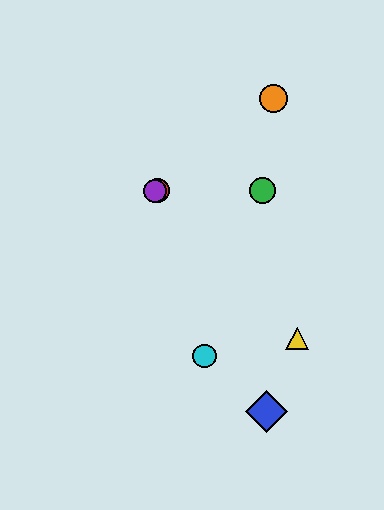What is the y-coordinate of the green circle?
The green circle is at y≈191.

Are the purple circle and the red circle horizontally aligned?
Yes, both are at y≈191.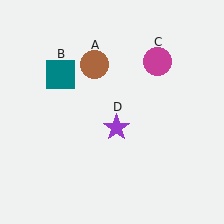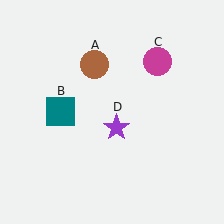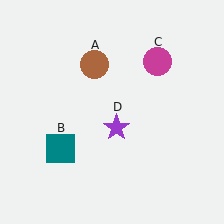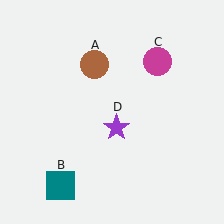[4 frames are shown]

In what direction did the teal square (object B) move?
The teal square (object B) moved down.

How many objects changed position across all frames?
1 object changed position: teal square (object B).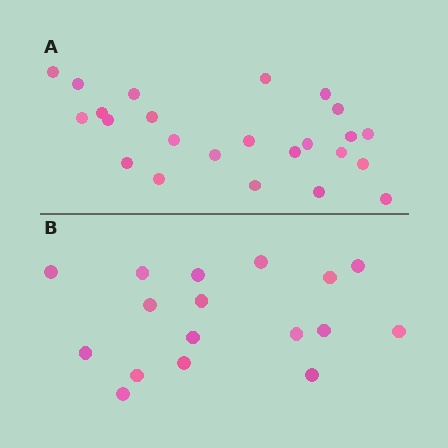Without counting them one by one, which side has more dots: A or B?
Region A (the top region) has more dots.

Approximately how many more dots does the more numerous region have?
Region A has roughly 8 or so more dots than region B.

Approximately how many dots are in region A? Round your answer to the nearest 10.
About 20 dots. (The exact count is 24, which rounds to 20.)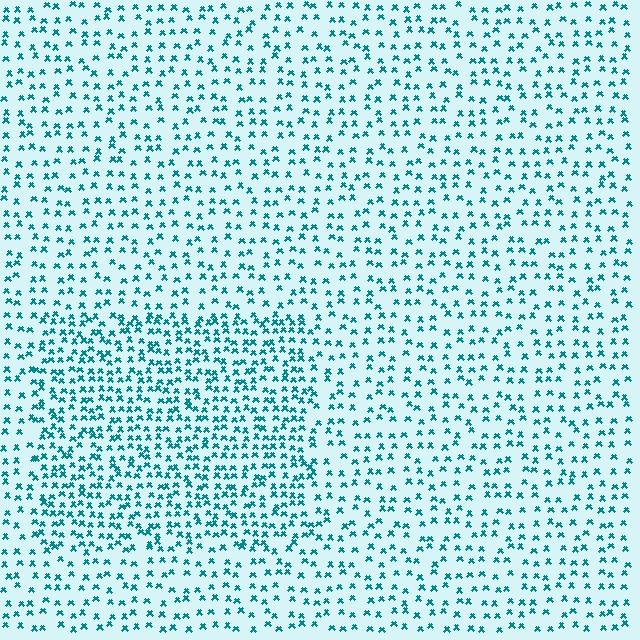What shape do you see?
I see a rectangle.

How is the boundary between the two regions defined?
The boundary is defined by a change in element density (approximately 1.8x ratio). All elements are the same color, size, and shape.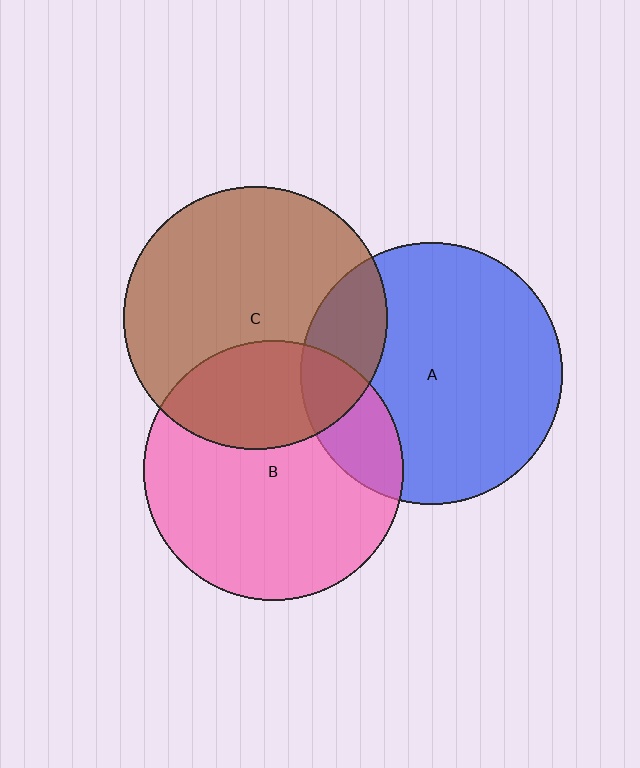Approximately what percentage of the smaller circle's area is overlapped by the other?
Approximately 20%.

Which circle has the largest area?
Circle C (brown).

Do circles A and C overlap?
Yes.